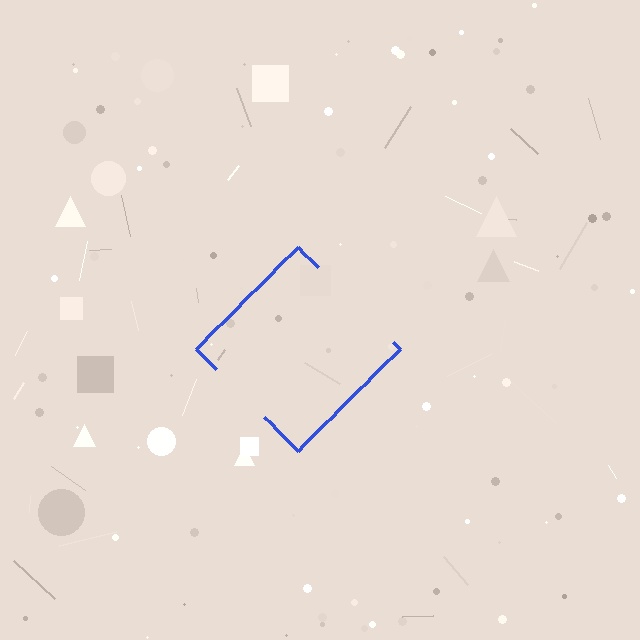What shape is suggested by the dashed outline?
The dashed outline suggests a diamond.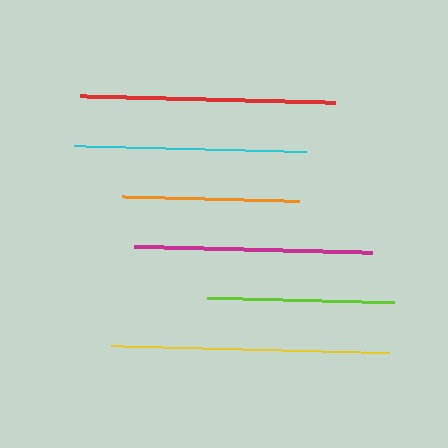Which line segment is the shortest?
The orange line is the shortest at approximately 177 pixels.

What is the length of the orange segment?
The orange segment is approximately 177 pixels long.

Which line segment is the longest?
The yellow line is the longest at approximately 277 pixels.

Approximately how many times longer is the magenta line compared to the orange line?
The magenta line is approximately 1.3 times the length of the orange line.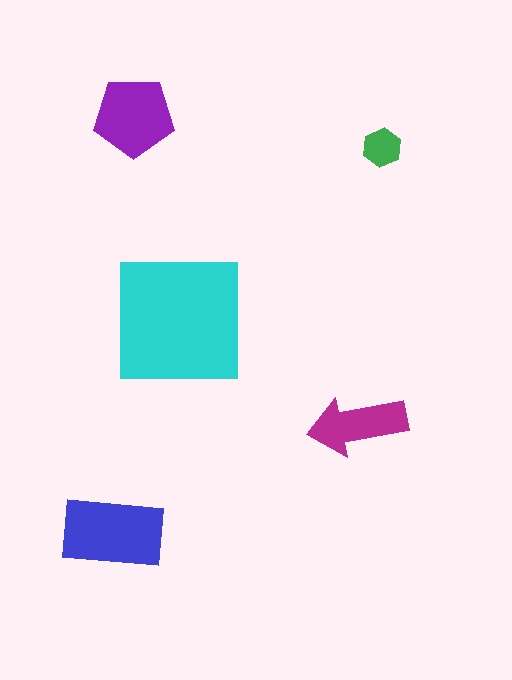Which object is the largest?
The cyan square.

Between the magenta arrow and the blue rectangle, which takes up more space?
The blue rectangle.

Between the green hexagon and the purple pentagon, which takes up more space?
The purple pentagon.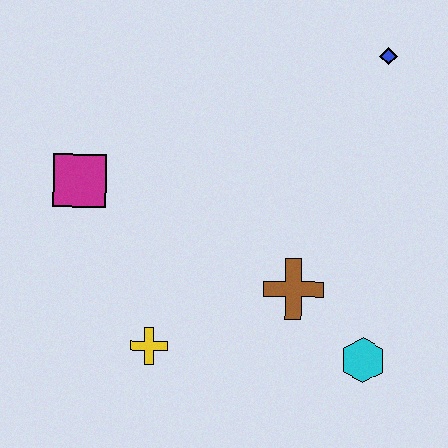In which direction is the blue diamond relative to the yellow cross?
The blue diamond is above the yellow cross.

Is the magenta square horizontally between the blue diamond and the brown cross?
No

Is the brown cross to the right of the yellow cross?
Yes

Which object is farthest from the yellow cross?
The blue diamond is farthest from the yellow cross.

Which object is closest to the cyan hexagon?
The brown cross is closest to the cyan hexagon.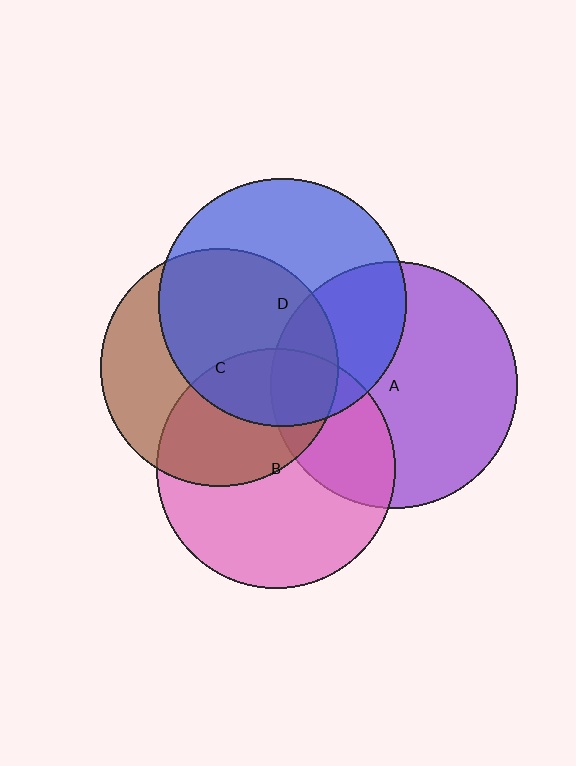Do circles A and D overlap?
Yes.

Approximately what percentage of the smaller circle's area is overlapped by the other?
Approximately 35%.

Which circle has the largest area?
Circle D (blue).